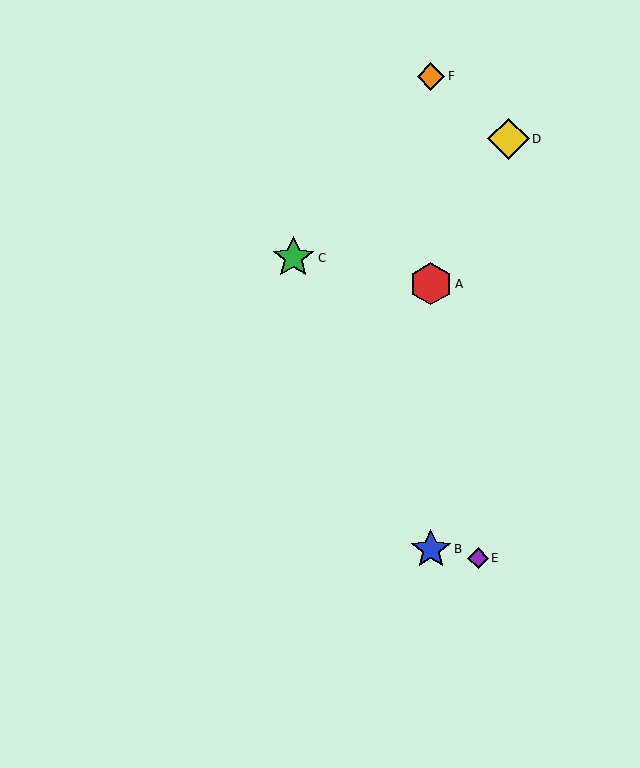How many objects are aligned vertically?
3 objects (A, B, F) are aligned vertically.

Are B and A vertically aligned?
Yes, both are at x≈431.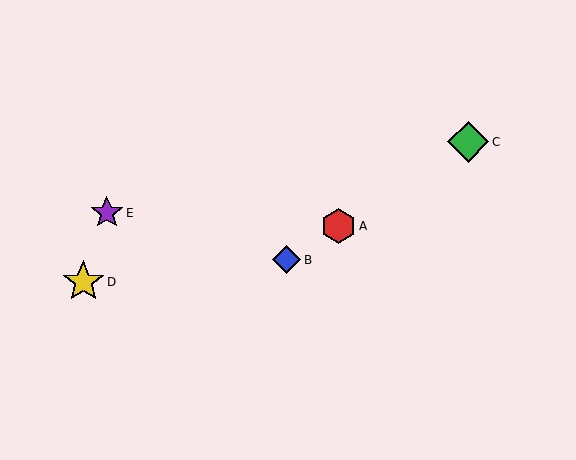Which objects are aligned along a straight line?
Objects A, B, C are aligned along a straight line.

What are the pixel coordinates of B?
Object B is at (287, 260).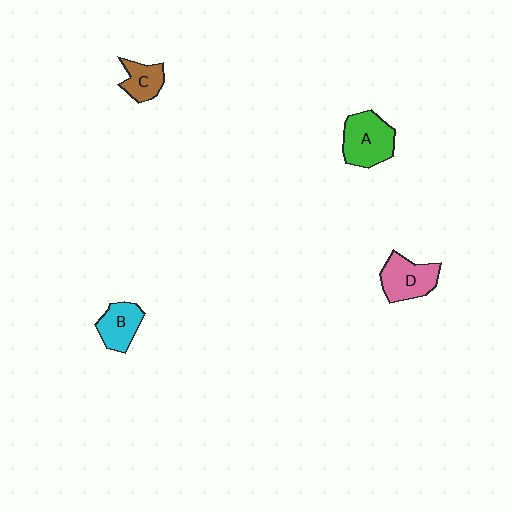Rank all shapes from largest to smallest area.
From largest to smallest: A (green), D (pink), B (cyan), C (brown).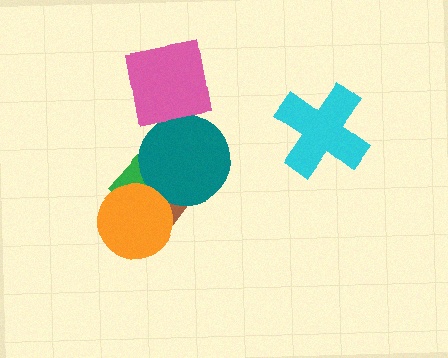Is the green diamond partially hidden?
Yes, it is partially covered by another shape.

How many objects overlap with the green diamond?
3 objects overlap with the green diamond.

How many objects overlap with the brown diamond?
3 objects overlap with the brown diamond.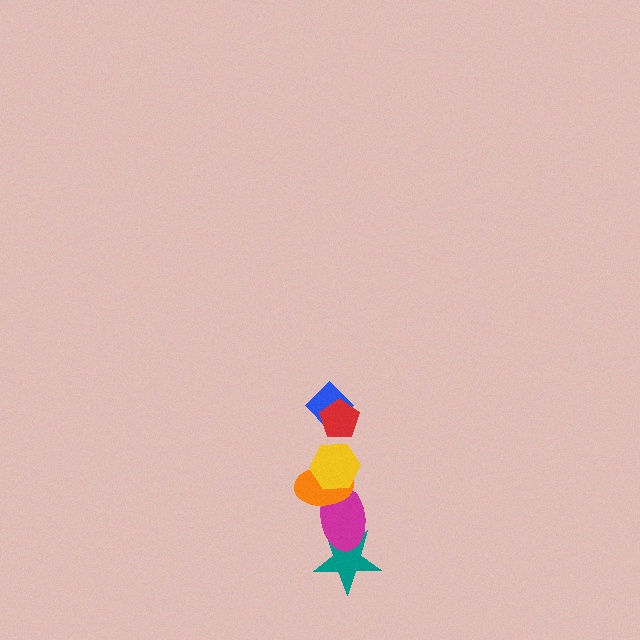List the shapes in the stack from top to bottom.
From top to bottom: the red pentagon, the blue diamond, the yellow hexagon, the orange ellipse, the magenta ellipse, the teal star.